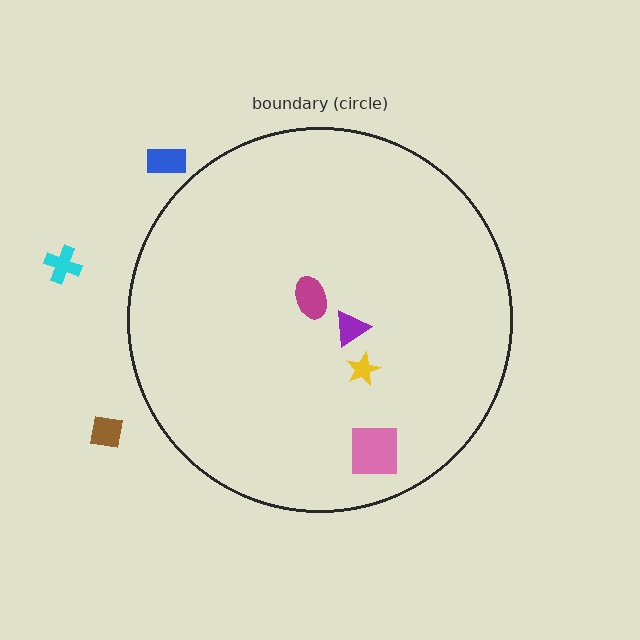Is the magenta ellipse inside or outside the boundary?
Inside.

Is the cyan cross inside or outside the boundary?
Outside.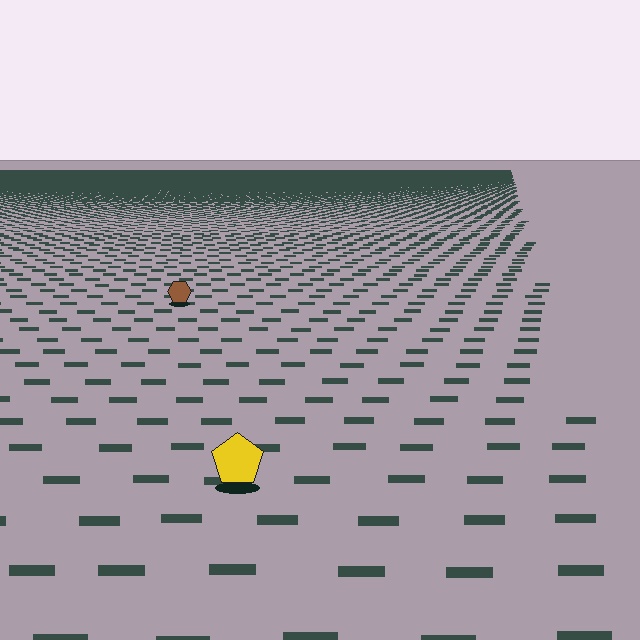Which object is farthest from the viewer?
The brown hexagon is farthest from the viewer. It appears smaller and the ground texture around it is denser.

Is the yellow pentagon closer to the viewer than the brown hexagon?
Yes. The yellow pentagon is closer — you can tell from the texture gradient: the ground texture is coarser near it.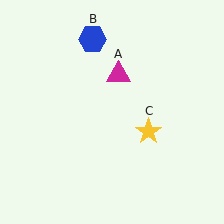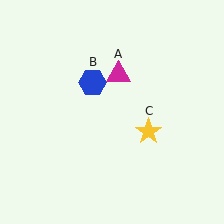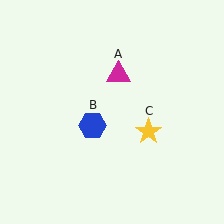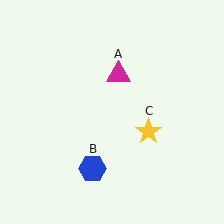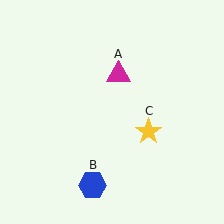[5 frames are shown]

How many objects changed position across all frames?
1 object changed position: blue hexagon (object B).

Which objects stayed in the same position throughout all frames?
Magenta triangle (object A) and yellow star (object C) remained stationary.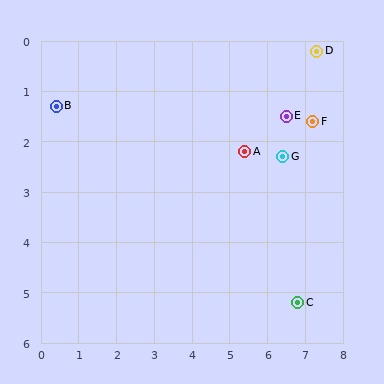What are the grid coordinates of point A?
Point A is at approximately (5.4, 2.2).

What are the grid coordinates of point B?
Point B is at approximately (0.4, 1.3).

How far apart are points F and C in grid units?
Points F and C are about 3.6 grid units apart.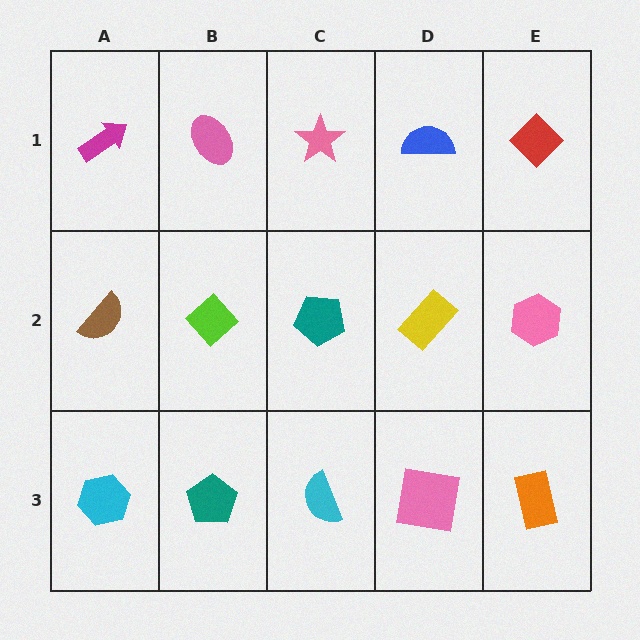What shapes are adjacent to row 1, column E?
A pink hexagon (row 2, column E), a blue semicircle (row 1, column D).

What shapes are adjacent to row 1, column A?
A brown semicircle (row 2, column A), a pink ellipse (row 1, column B).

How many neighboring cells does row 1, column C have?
3.